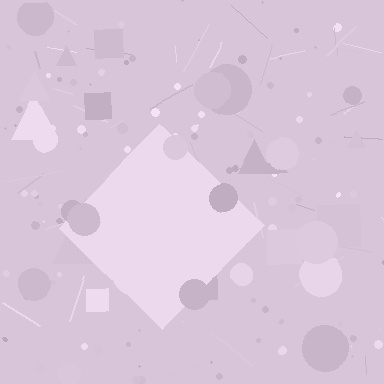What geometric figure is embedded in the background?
A diamond is embedded in the background.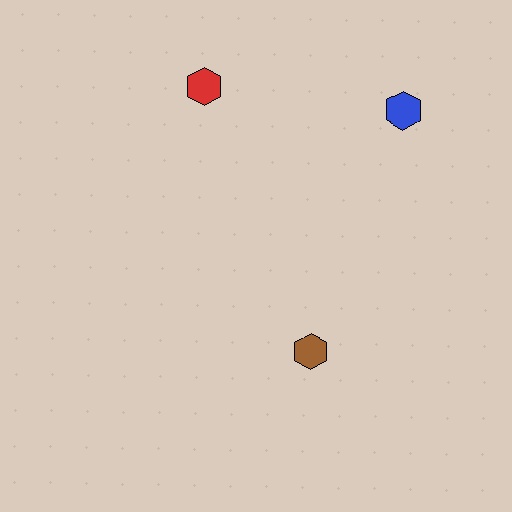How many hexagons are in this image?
There are 3 hexagons.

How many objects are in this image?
There are 3 objects.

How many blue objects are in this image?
There is 1 blue object.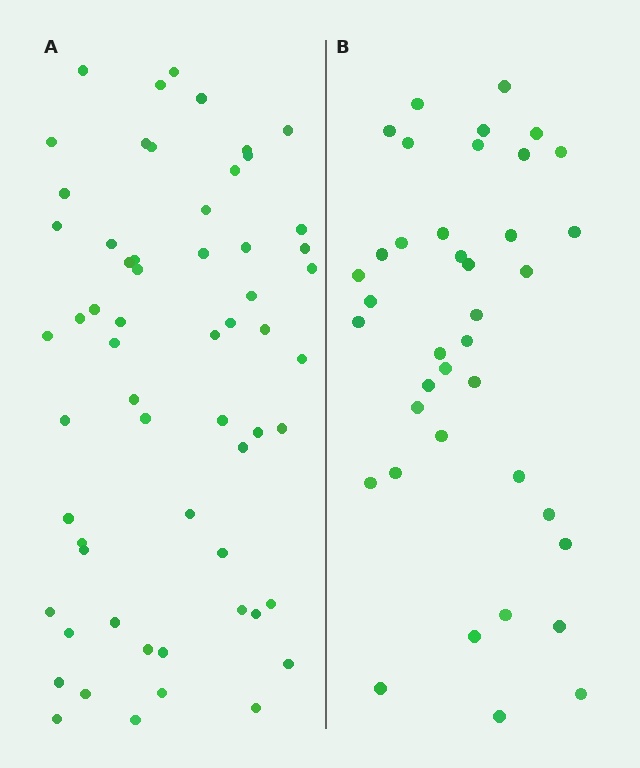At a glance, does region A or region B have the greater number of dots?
Region A (the left region) has more dots.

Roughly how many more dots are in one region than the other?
Region A has approximately 20 more dots than region B.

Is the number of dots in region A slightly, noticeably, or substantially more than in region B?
Region A has substantially more. The ratio is roughly 1.5 to 1.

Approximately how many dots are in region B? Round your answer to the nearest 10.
About 40 dots. (The exact count is 39, which rounds to 40.)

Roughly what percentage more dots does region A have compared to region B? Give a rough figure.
About 55% more.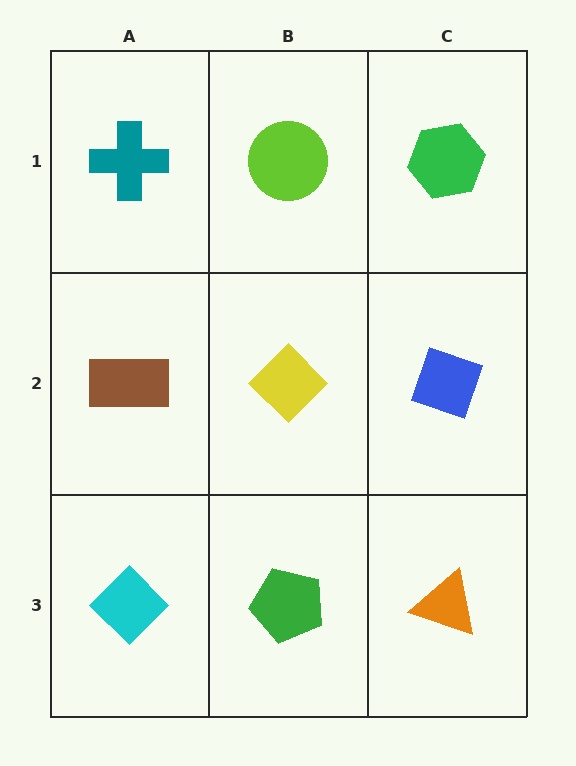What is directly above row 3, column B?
A yellow diamond.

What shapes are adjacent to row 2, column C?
A green hexagon (row 1, column C), an orange triangle (row 3, column C), a yellow diamond (row 2, column B).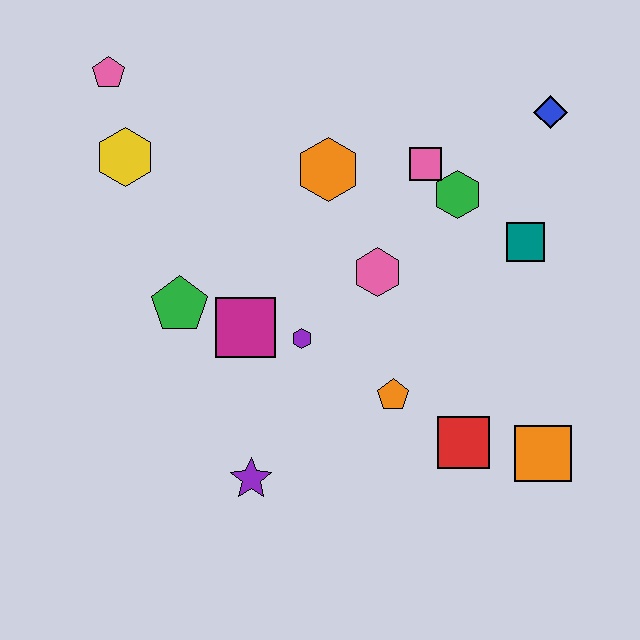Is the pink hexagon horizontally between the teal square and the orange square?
No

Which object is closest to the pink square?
The green hexagon is closest to the pink square.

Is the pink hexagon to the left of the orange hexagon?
No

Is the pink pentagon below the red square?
No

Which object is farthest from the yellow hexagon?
The orange square is farthest from the yellow hexagon.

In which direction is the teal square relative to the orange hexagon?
The teal square is to the right of the orange hexagon.